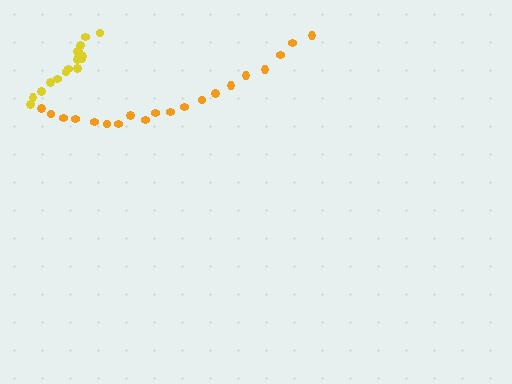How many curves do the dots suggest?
There are 2 distinct paths.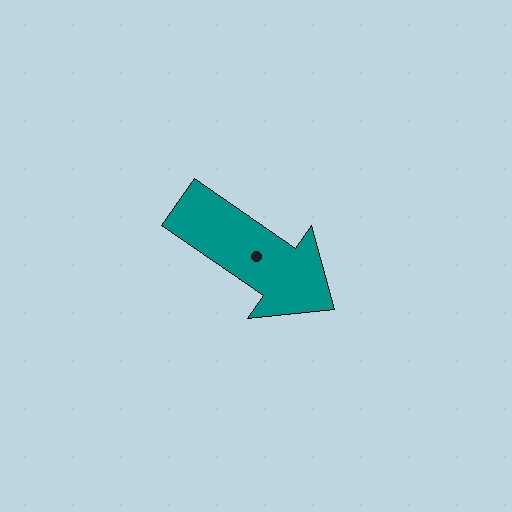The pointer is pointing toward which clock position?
Roughly 4 o'clock.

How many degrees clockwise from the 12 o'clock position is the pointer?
Approximately 125 degrees.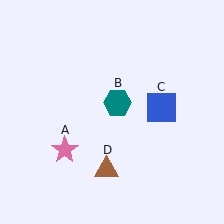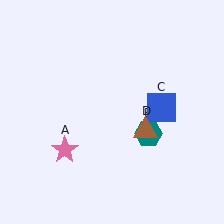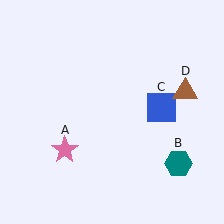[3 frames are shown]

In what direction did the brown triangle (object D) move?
The brown triangle (object D) moved up and to the right.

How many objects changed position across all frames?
2 objects changed position: teal hexagon (object B), brown triangle (object D).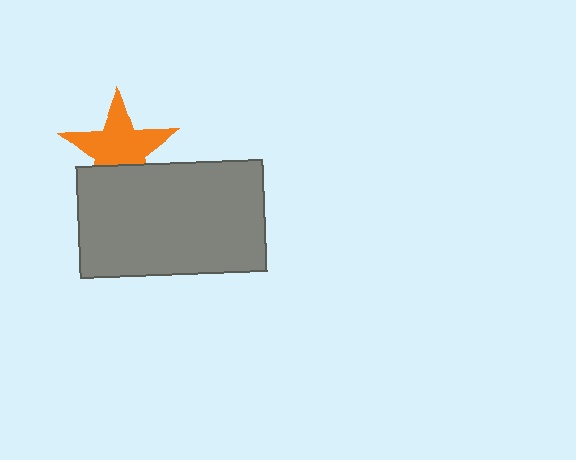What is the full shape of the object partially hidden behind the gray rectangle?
The partially hidden object is an orange star.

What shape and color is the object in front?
The object in front is a gray rectangle.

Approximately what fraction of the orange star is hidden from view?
Roughly 30% of the orange star is hidden behind the gray rectangle.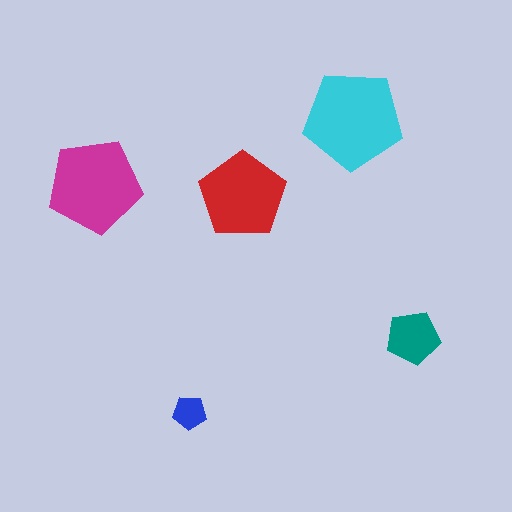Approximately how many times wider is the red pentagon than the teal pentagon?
About 1.5 times wider.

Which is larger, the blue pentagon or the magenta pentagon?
The magenta one.